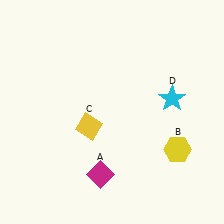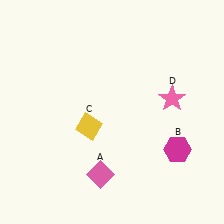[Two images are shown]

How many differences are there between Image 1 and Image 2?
There are 3 differences between the two images.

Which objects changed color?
A changed from magenta to pink. B changed from yellow to magenta. D changed from cyan to pink.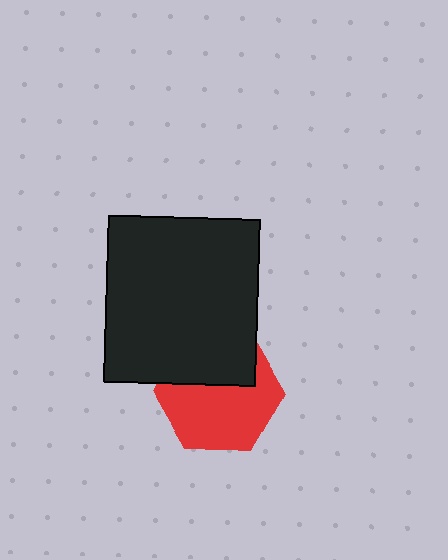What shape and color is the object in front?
The object in front is a black rectangle.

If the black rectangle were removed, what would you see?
You would see the complete red hexagon.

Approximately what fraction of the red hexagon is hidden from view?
Roughly 37% of the red hexagon is hidden behind the black rectangle.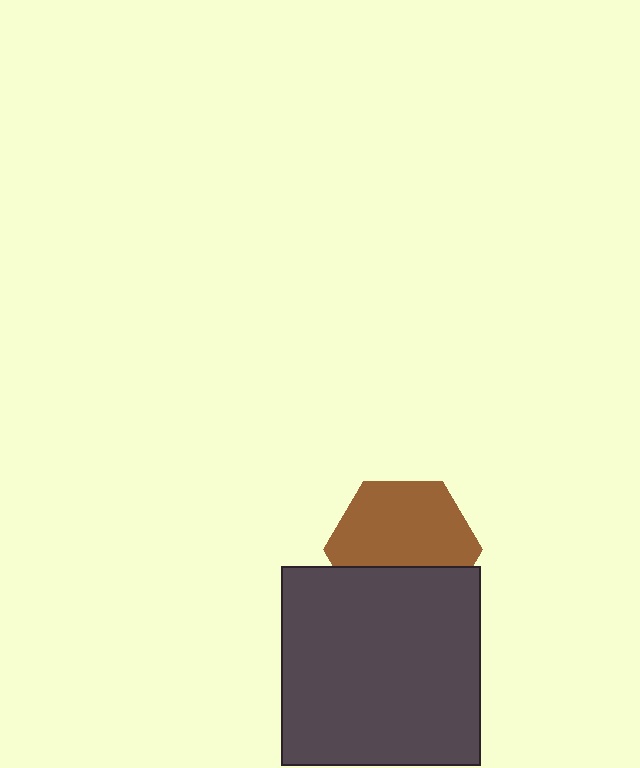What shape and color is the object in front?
The object in front is a dark gray square.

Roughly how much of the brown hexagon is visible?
About half of it is visible (roughly 64%).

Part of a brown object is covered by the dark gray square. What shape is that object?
It is a hexagon.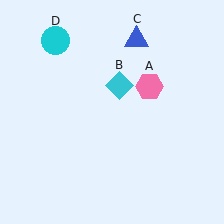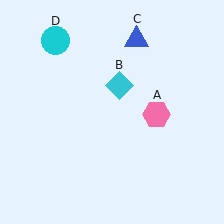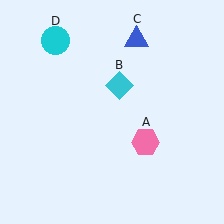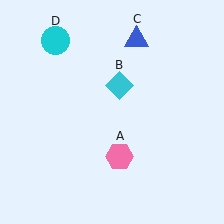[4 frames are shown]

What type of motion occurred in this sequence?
The pink hexagon (object A) rotated clockwise around the center of the scene.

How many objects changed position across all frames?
1 object changed position: pink hexagon (object A).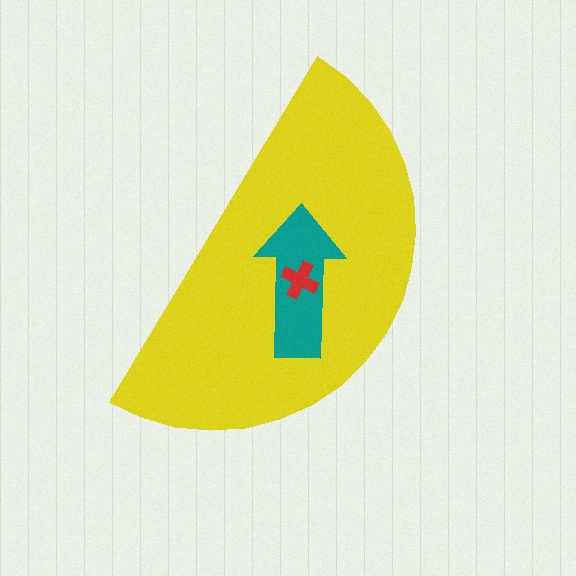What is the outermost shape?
The yellow semicircle.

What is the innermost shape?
The red cross.